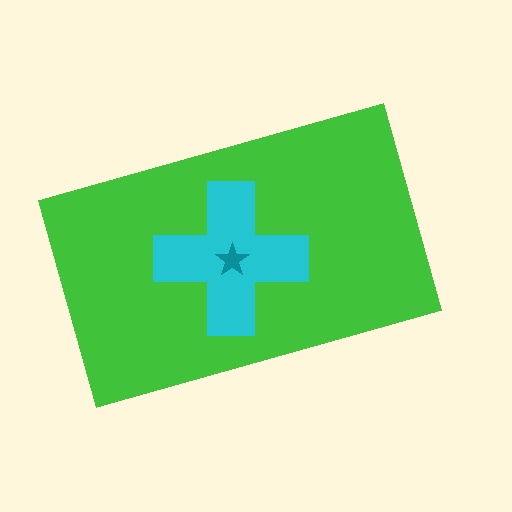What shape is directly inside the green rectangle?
The cyan cross.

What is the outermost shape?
The green rectangle.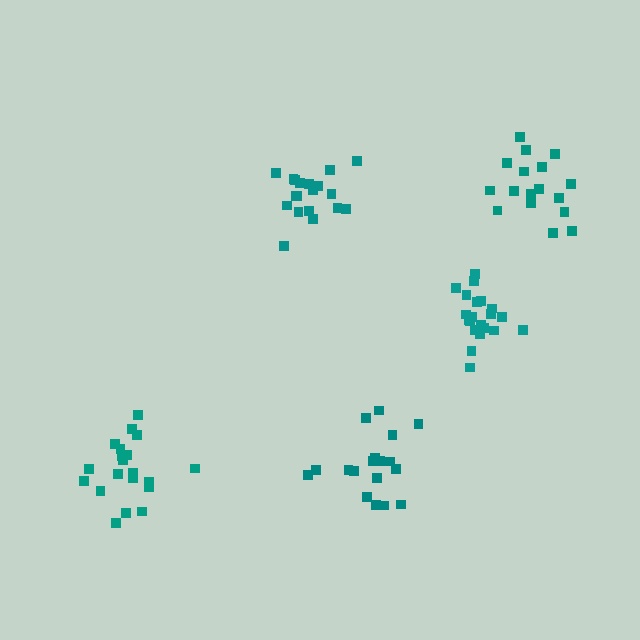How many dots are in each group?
Group 1: 20 dots, Group 2: 17 dots, Group 3: 21 dots, Group 4: 19 dots, Group 5: 18 dots (95 total).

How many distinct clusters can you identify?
There are 5 distinct clusters.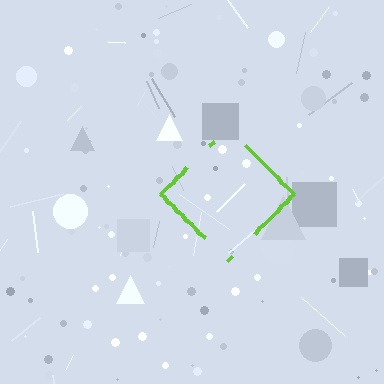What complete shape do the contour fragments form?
The contour fragments form a diamond.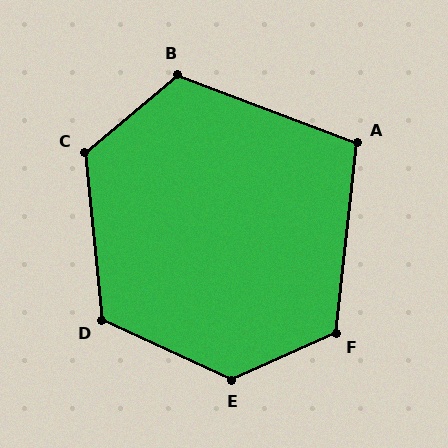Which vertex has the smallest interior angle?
A, at approximately 104 degrees.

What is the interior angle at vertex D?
Approximately 120 degrees (obtuse).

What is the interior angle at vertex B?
Approximately 119 degrees (obtuse).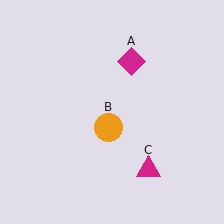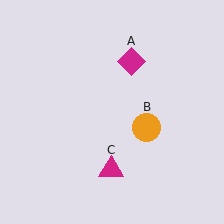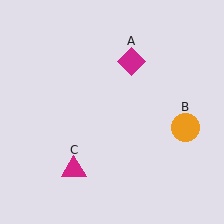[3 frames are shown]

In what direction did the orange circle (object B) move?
The orange circle (object B) moved right.